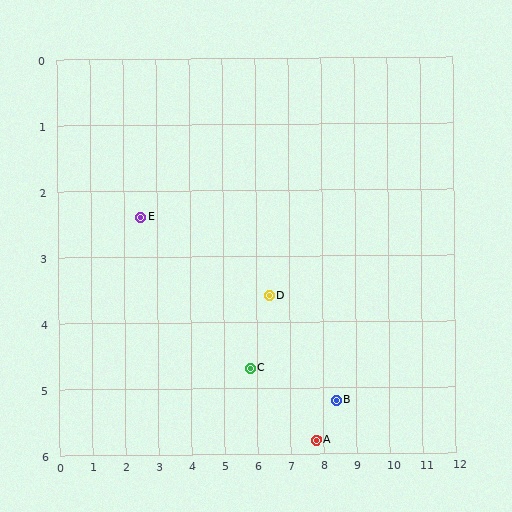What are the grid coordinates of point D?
Point D is at approximately (6.4, 3.6).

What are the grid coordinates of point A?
Point A is at approximately (7.8, 5.8).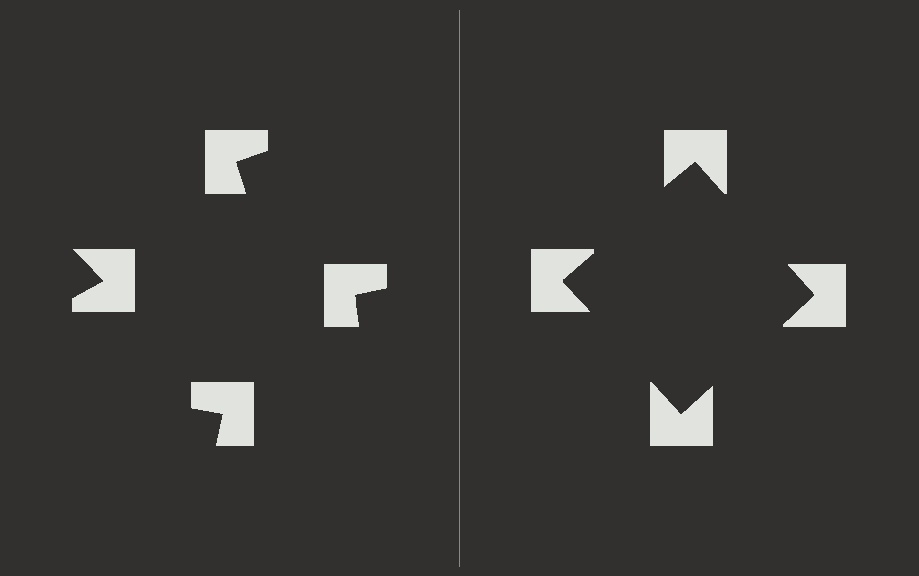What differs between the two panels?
The notched squares are positioned identically on both sides; only the wedge orientations differ. On the right they align to a square; on the left they are misaligned.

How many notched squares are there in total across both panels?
8 — 4 on each side.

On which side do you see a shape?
An illusory square appears on the right side. On the left side the wedge cuts are rotated, so no coherent shape forms.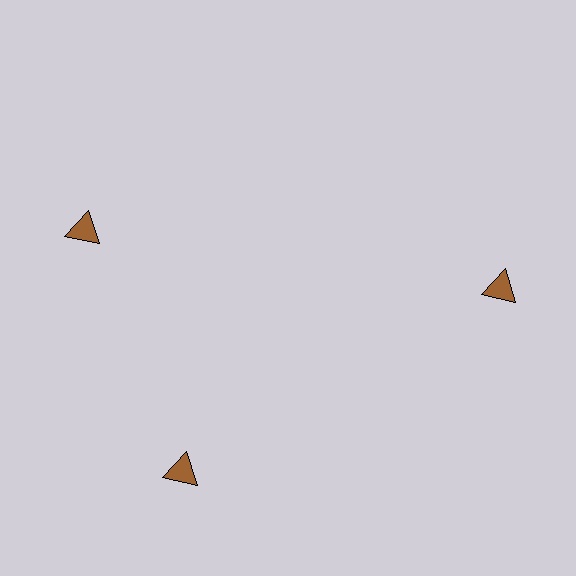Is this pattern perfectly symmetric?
No. The 3 brown triangles are arranged in a ring, but one element near the 11 o'clock position is rotated out of alignment along the ring, breaking the 3-fold rotational symmetry.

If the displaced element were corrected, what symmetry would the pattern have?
It would have 3-fold rotational symmetry — the pattern would map onto itself every 120 degrees.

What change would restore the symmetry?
The symmetry would be restored by rotating it back into even spacing with its neighbors so that all 3 triangles sit at equal angles and equal distance from the center.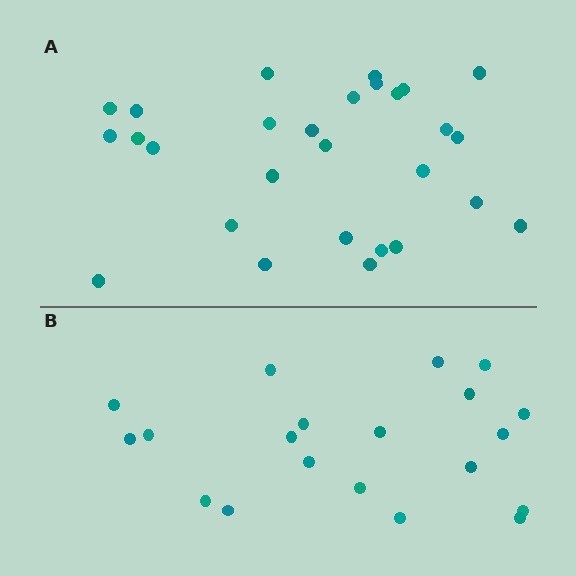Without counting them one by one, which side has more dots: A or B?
Region A (the top region) has more dots.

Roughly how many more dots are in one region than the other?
Region A has roughly 8 or so more dots than region B.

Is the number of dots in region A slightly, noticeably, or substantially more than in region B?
Region A has noticeably more, but not dramatically so. The ratio is roughly 1.4 to 1.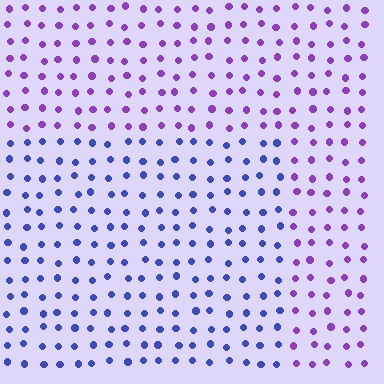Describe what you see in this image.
The image is filled with small purple elements in a uniform arrangement. A rectangle-shaped region is visible where the elements are tinted to a slightly different hue, forming a subtle color boundary.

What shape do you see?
I see a rectangle.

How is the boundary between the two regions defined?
The boundary is defined purely by a slight shift in hue (about 43 degrees). Spacing, size, and orientation are identical on both sides.